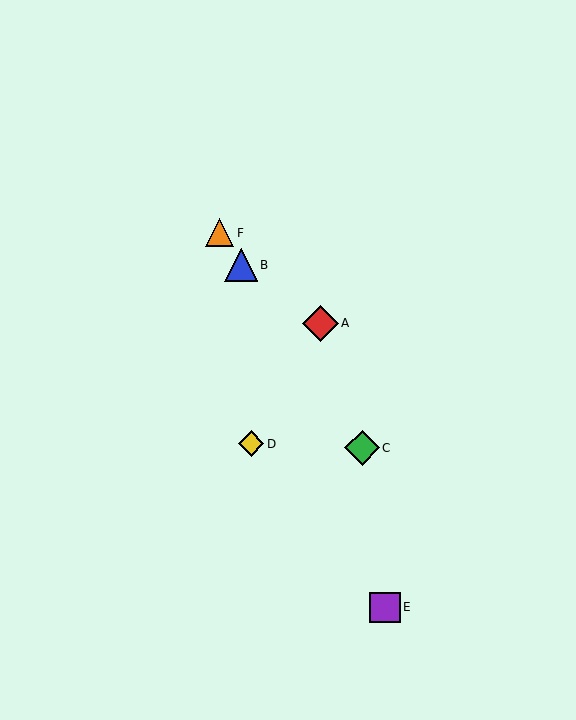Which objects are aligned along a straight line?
Objects B, C, F are aligned along a straight line.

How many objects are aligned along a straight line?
3 objects (B, C, F) are aligned along a straight line.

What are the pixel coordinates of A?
Object A is at (320, 323).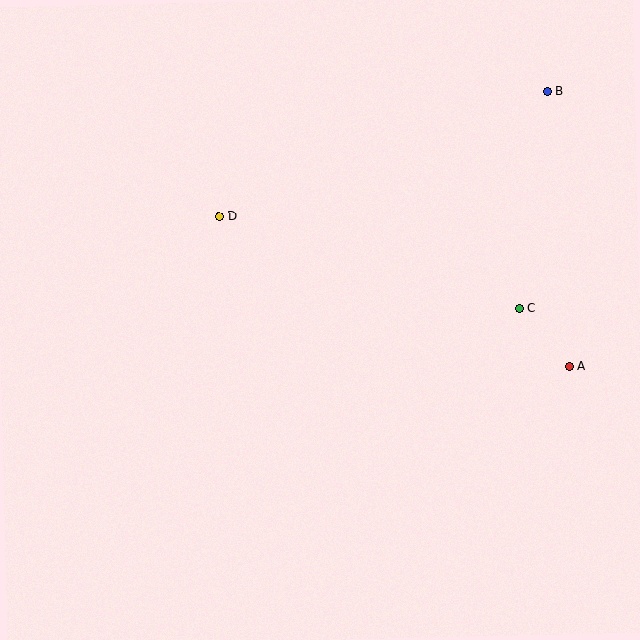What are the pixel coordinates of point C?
Point C is at (519, 309).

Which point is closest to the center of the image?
Point D at (219, 216) is closest to the center.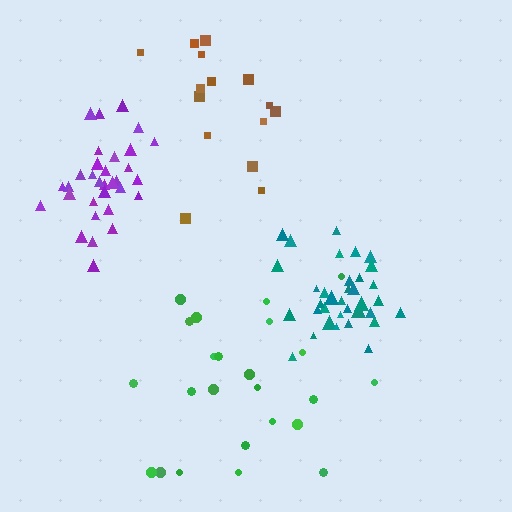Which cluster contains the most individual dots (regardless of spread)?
Teal (35).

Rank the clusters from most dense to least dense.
teal, purple, green, brown.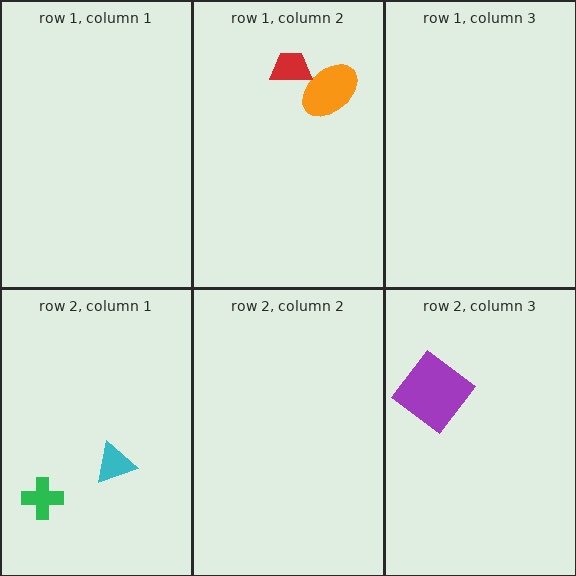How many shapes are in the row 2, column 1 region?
2.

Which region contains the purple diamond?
The row 2, column 3 region.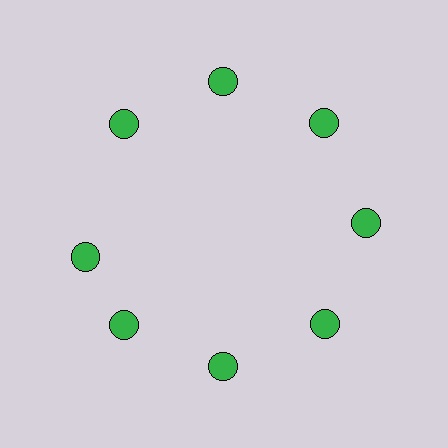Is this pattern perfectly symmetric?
No. The 8 green circles are arranged in a ring, but one element near the 9 o'clock position is rotated out of alignment along the ring, breaking the 8-fold rotational symmetry.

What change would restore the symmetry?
The symmetry would be restored by rotating it back into even spacing with its neighbors so that all 8 circles sit at equal angles and equal distance from the center.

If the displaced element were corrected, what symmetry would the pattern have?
It would have 8-fold rotational symmetry — the pattern would map onto itself every 45 degrees.